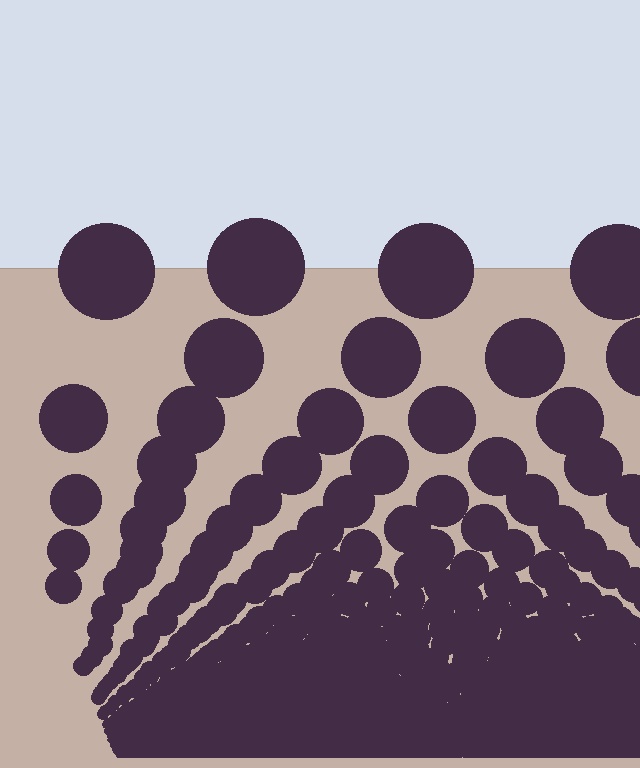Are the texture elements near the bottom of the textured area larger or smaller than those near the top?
Smaller. The gradient is inverted — elements near the bottom are smaller and denser.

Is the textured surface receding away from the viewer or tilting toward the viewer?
The surface appears to tilt toward the viewer. Texture elements get larger and sparser toward the top.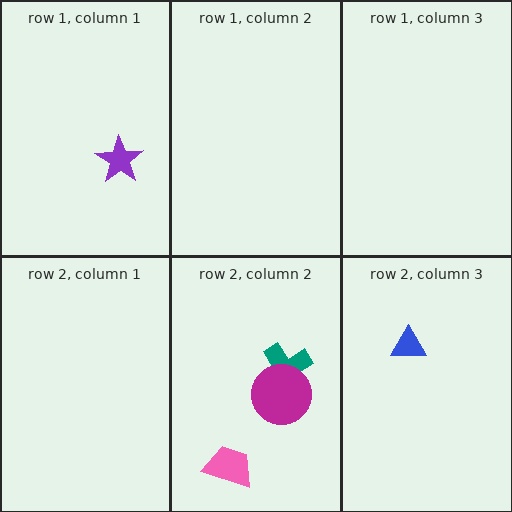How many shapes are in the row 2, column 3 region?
1.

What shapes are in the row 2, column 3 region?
The blue triangle.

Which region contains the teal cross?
The row 2, column 2 region.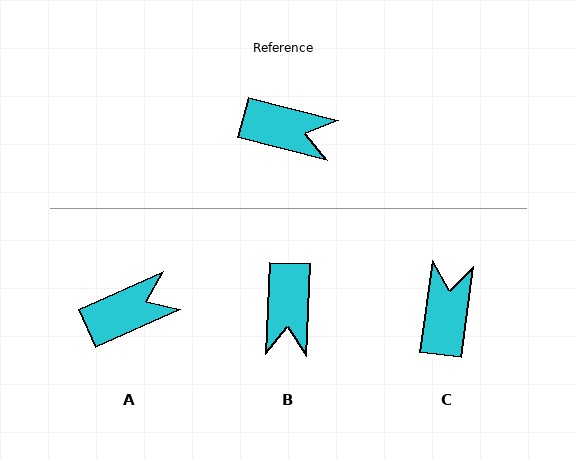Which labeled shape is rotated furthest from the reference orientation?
C, about 97 degrees away.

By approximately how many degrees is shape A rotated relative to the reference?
Approximately 38 degrees counter-clockwise.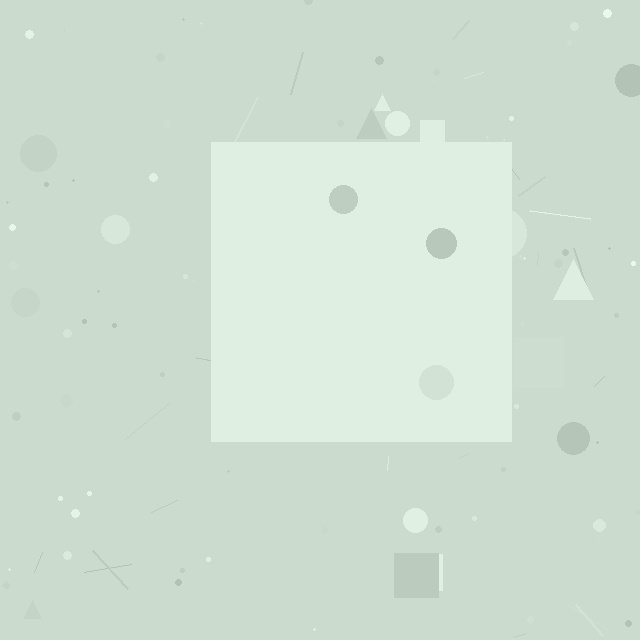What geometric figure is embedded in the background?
A square is embedded in the background.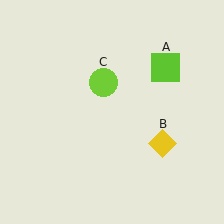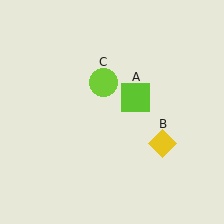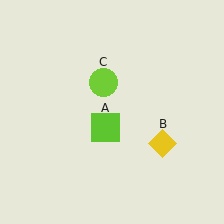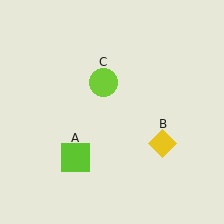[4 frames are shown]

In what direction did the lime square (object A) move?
The lime square (object A) moved down and to the left.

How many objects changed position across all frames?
1 object changed position: lime square (object A).